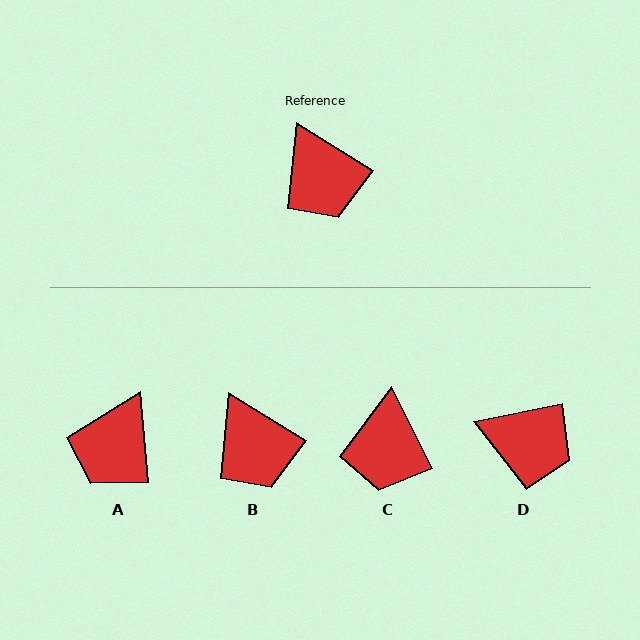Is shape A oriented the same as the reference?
No, it is off by about 53 degrees.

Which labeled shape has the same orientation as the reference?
B.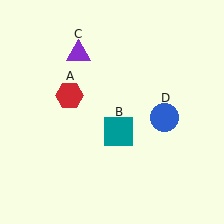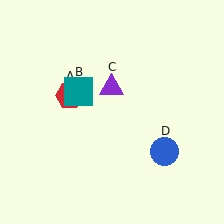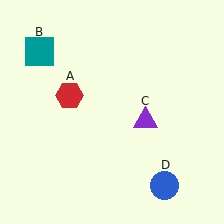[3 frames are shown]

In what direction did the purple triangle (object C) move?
The purple triangle (object C) moved down and to the right.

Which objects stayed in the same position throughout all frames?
Red hexagon (object A) remained stationary.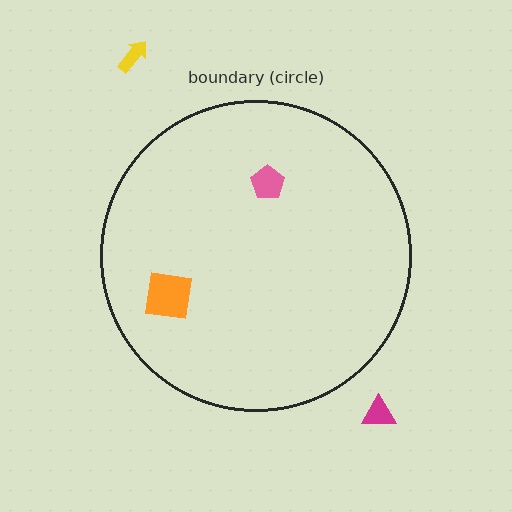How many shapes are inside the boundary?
2 inside, 2 outside.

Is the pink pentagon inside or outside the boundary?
Inside.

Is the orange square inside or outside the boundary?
Inside.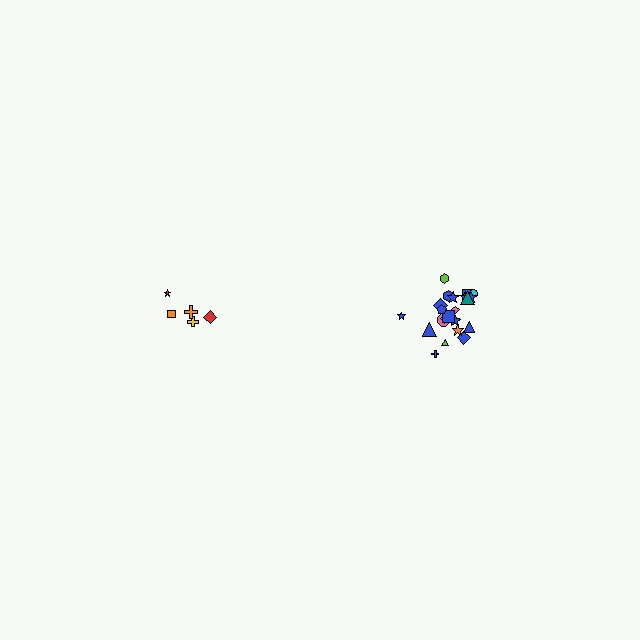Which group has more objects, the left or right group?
The right group.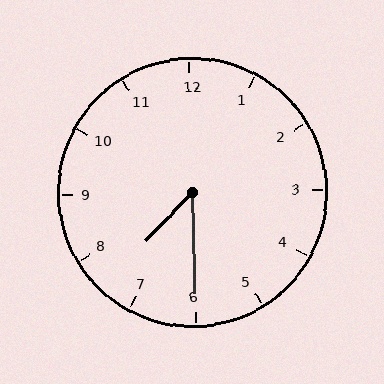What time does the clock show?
7:30.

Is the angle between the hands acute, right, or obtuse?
It is acute.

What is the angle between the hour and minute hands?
Approximately 45 degrees.